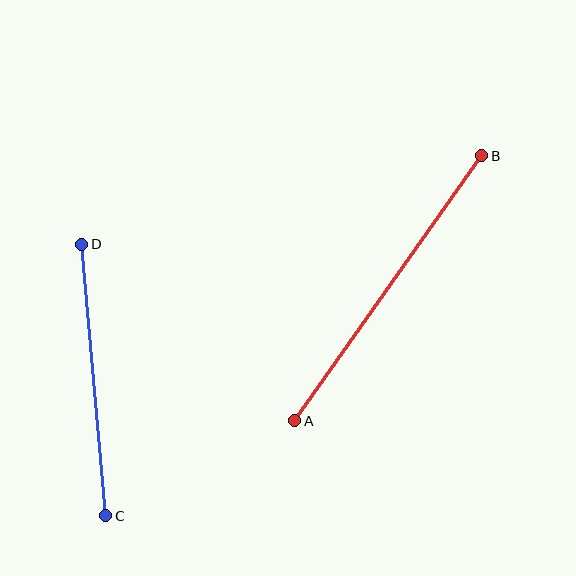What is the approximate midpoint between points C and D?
The midpoint is at approximately (94, 380) pixels.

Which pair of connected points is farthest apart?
Points A and B are farthest apart.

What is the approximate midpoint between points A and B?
The midpoint is at approximately (388, 288) pixels.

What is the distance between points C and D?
The distance is approximately 272 pixels.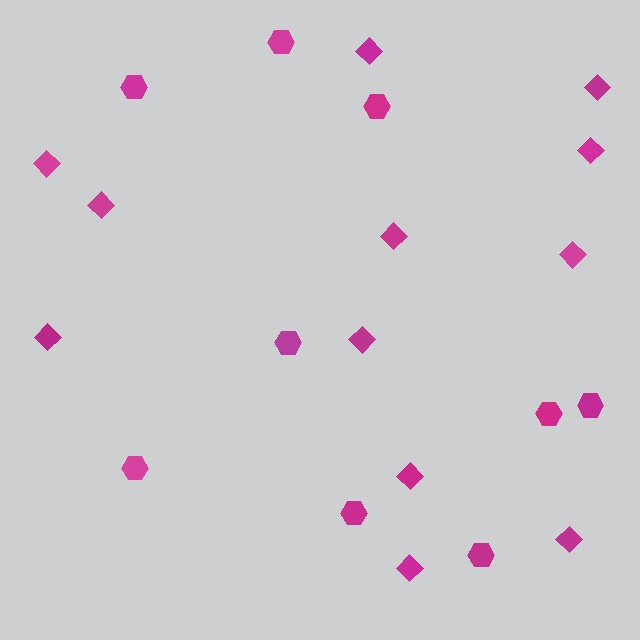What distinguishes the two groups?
There are 2 groups: one group of diamonds (12) and one group of hexagons (9).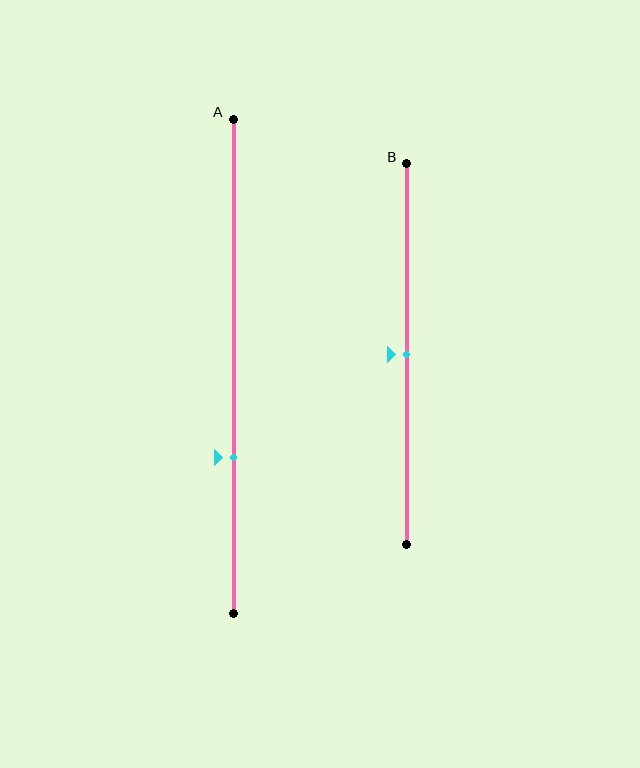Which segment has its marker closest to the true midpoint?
Segment B has its marker closest to the true midpoint.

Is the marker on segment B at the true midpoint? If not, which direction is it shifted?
Yes, the marker on segment B is at the true midpoint.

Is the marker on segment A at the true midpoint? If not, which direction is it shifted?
No, the marker on segment A is shifted downward by about 18% of the segment length.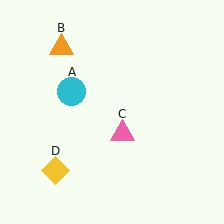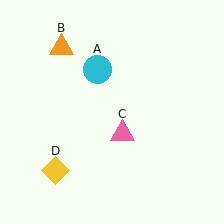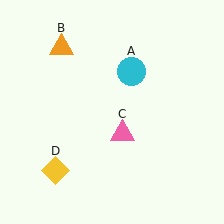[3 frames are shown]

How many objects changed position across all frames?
1 object changed position: cyan circle (object A).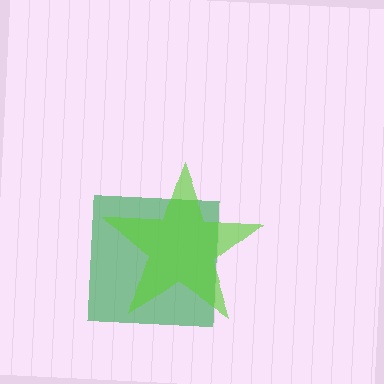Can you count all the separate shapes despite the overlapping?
Yes, there are 2 separate shapes.